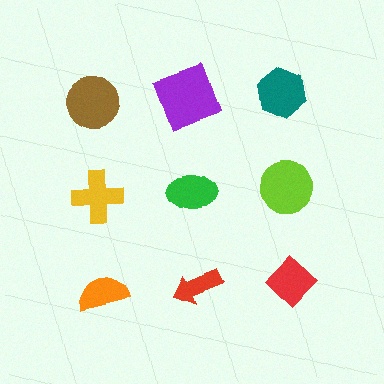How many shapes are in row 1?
3 shapes.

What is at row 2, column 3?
A lime circle.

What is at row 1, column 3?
A teal hexagon.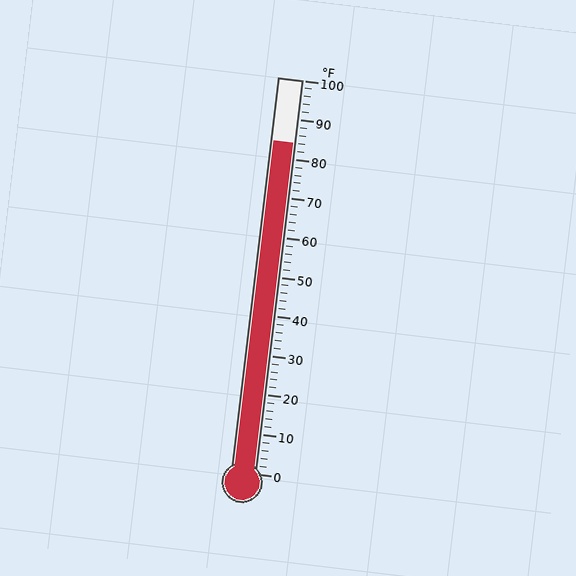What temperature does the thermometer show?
The thermometer shows approximately 84°F.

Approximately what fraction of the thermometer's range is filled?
The thermometer is filled to approximately 85% of its range.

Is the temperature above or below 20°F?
The temperature is above 20°F.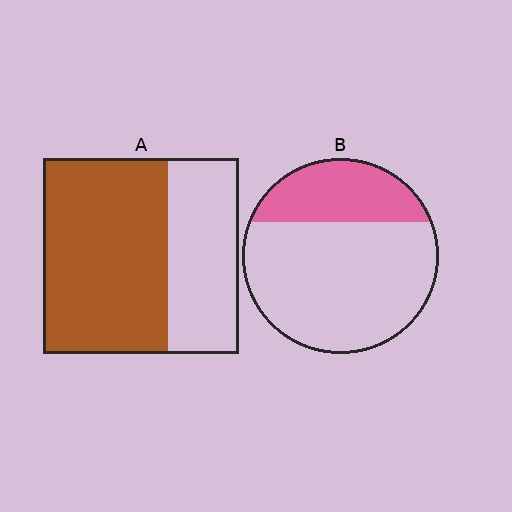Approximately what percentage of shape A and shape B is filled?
A is approximately 65% and B is approximately 30%.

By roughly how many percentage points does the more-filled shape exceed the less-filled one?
By roughly 35 percentage points (A over B).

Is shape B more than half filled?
No.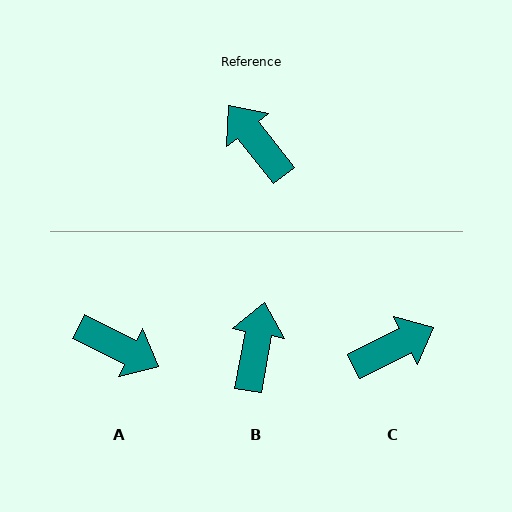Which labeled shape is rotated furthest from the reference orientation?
A, about 155 degrees away.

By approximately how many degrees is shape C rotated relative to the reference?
Approximately 102 degrees clockwise.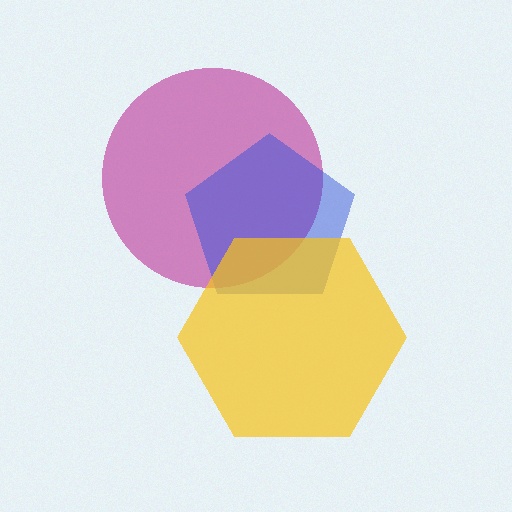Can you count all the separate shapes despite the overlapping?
Yes, there are 3 separate shapes.